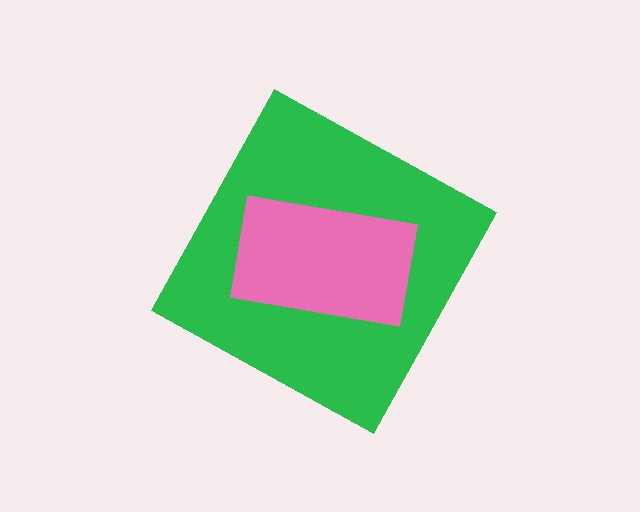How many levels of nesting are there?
2.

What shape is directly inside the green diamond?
The pink rectangle.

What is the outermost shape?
The green diamond.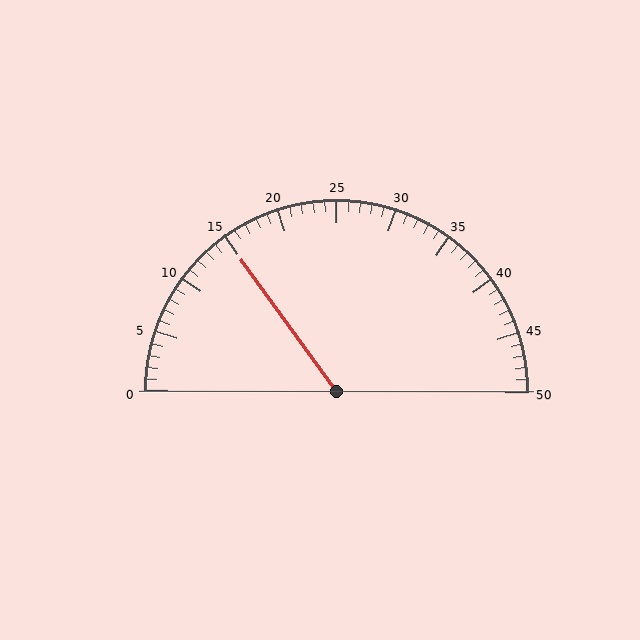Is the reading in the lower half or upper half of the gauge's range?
The reading is in the lower half of the range (0 to 50).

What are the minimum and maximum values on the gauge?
The gauge ranges from 0 to 50.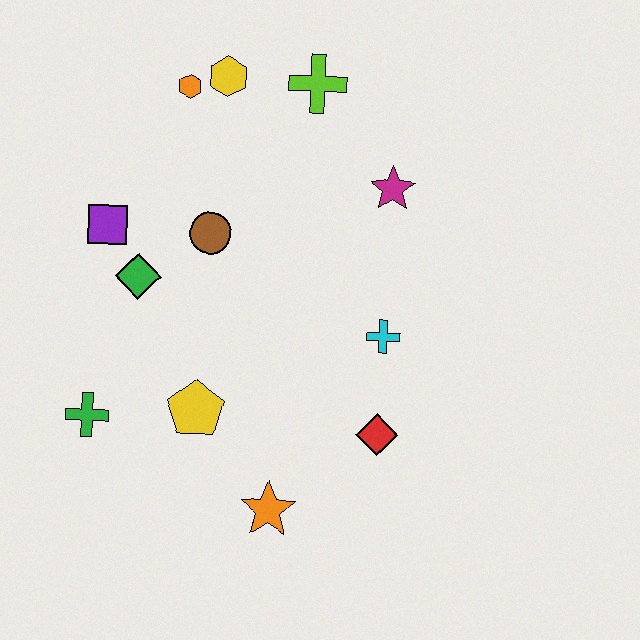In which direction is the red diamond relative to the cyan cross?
The red diamond is below the cyan cross.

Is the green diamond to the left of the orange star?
Yes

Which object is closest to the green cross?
The yellow pentagon is closest to the green cross.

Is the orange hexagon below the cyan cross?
No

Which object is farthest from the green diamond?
The red diamond is farthest from the green diamond.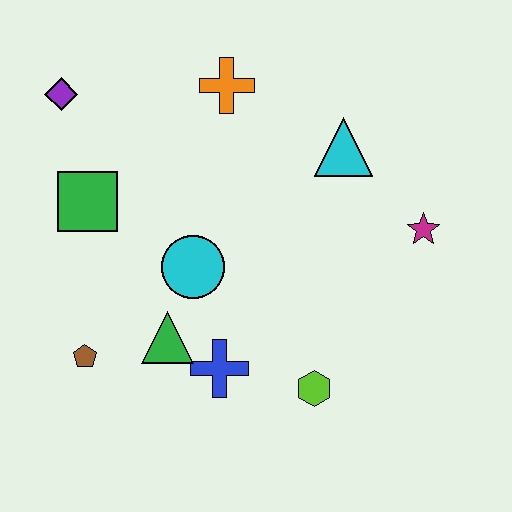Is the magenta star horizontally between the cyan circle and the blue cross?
No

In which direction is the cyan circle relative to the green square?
The cyan circle is to the right of the green square.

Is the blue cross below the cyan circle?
Yes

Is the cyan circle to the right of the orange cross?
No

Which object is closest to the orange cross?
The cyan triangle is closest to the orange cross.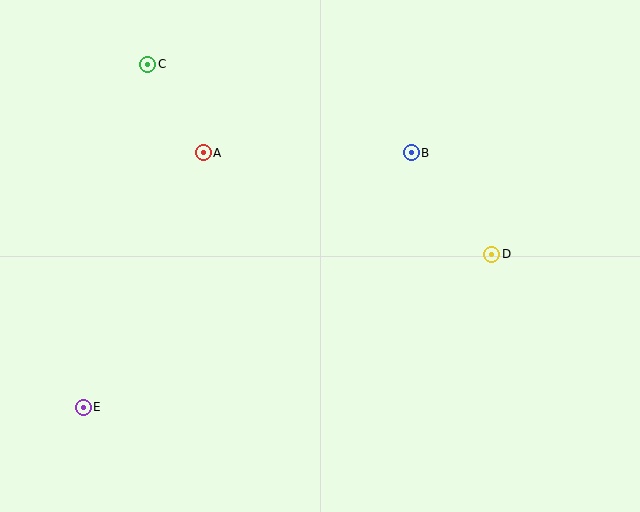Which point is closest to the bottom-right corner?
Point D is closest to the bottom-right corner.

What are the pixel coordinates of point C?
Point C is at (148, 64).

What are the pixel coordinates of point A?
Point A is at (203, 153).